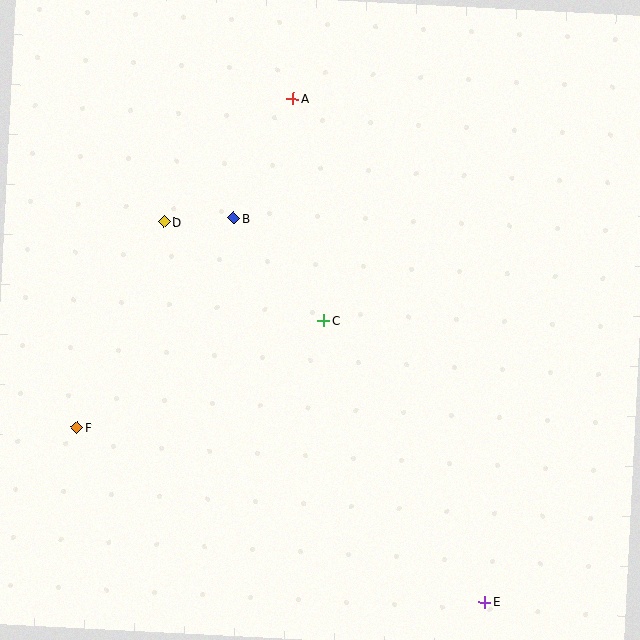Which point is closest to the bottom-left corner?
Point F is closest to the bottom-left corner.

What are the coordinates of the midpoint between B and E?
The midpoint between B and E is at (359, 410).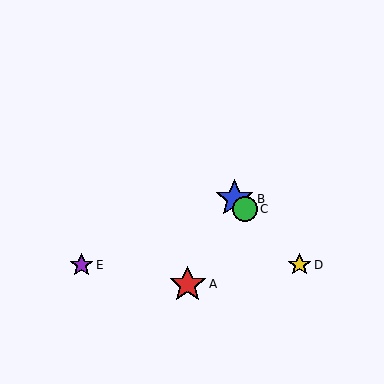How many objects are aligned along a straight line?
3 objects (B, C, D) are aligned along a straight line.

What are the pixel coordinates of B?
Object B is at (235, 199).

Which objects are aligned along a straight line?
Objects B, C, D are aligned along a straight line.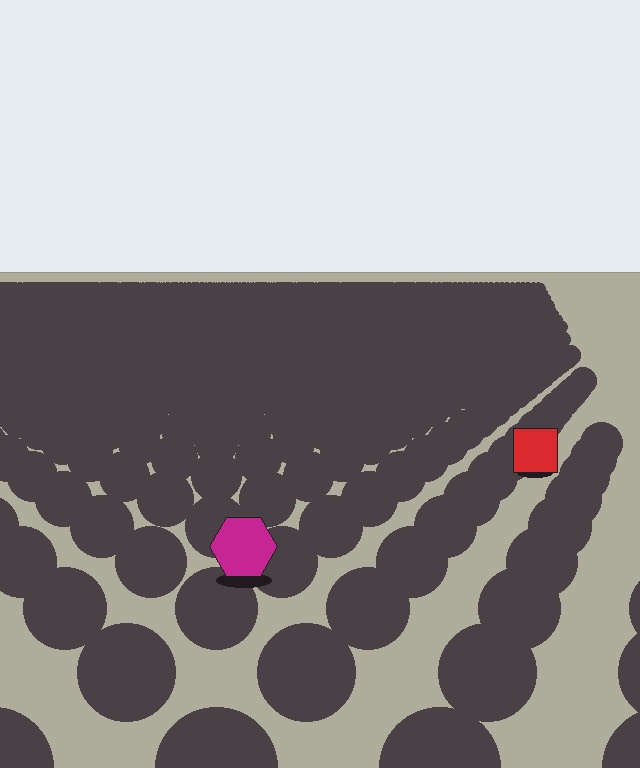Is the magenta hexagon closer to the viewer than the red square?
Yes. The magenta hexagon is closer — you can tell from the texture gradient: the ground texture is coarser near it.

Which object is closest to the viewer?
The magenta hexagon is closest. The texture marks near it are larger and more spread out.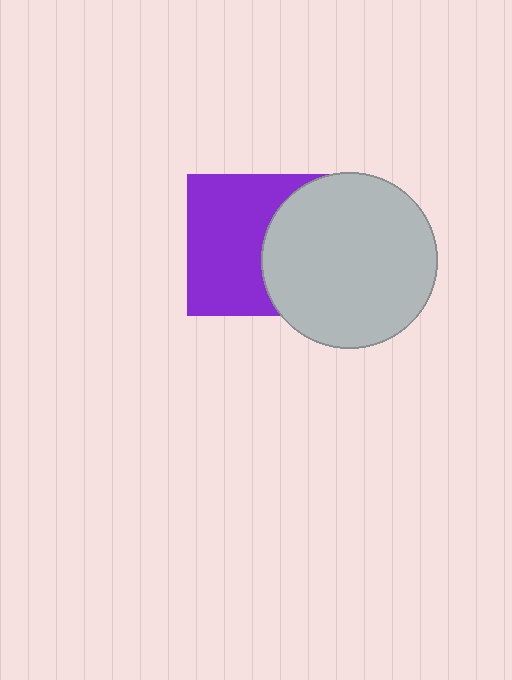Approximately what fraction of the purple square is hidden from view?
Roughly 39% of the purple square is hidden behind the light gray circle.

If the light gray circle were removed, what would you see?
You would see the complete purple square.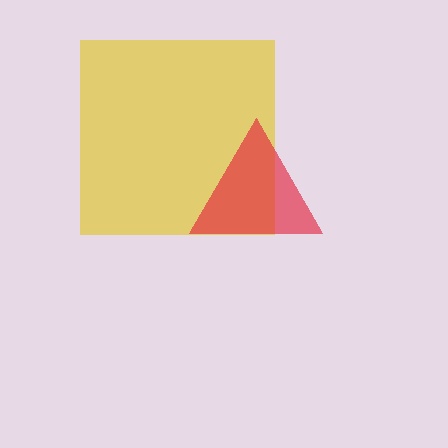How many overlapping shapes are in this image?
There are 2 overlapping shapes in the image.